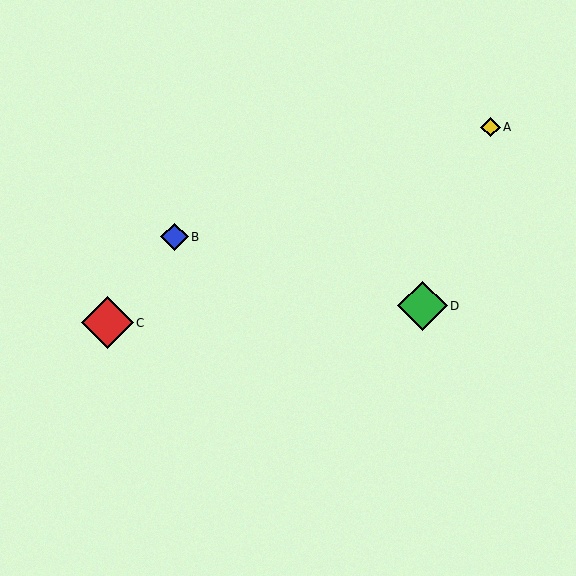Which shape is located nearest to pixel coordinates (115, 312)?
The red diamond (labeled C) at (107, 323) is nearest to that location.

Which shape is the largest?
The red diamond (labeled C) is the largest.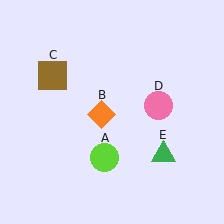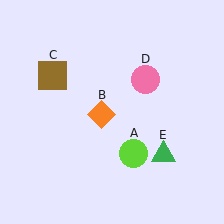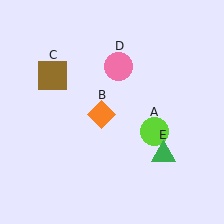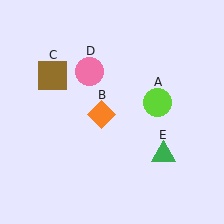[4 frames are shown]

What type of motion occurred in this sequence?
The lime circle (object A), pink circle (object D) rotated counterclockwise around the center of the scene.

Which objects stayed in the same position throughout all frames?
Orange diamond (object B) and brown square (object C) and green triangle (object E) remained stationary.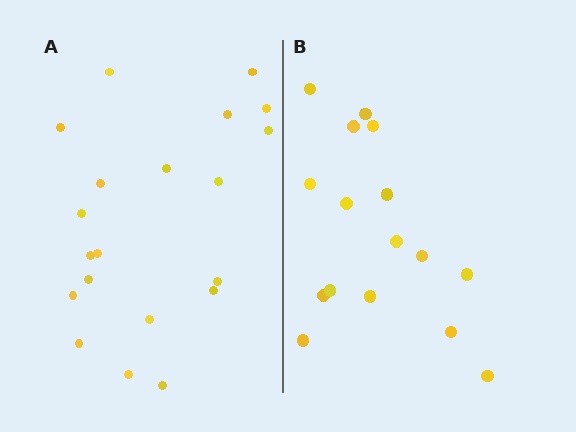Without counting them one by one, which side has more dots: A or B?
Region A (the left region) has more dots.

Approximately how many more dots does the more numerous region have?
Region A has about 4 more dots than region B.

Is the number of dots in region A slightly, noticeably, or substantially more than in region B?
Region A has noticeably more, but not dramatically so. The ratio is roughly 1.2 to 1.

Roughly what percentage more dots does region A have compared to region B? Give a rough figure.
About 25% more.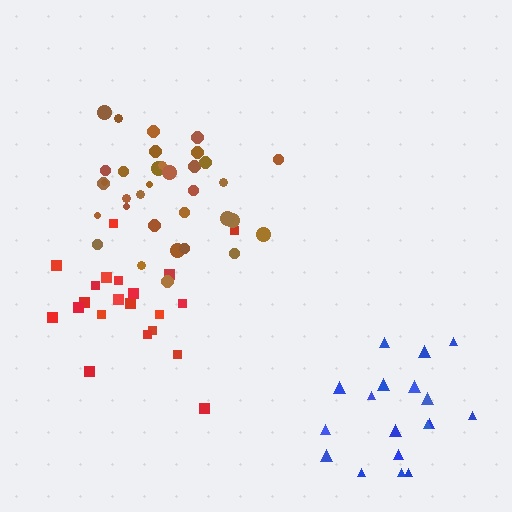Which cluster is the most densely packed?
Brown.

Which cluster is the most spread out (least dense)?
Red.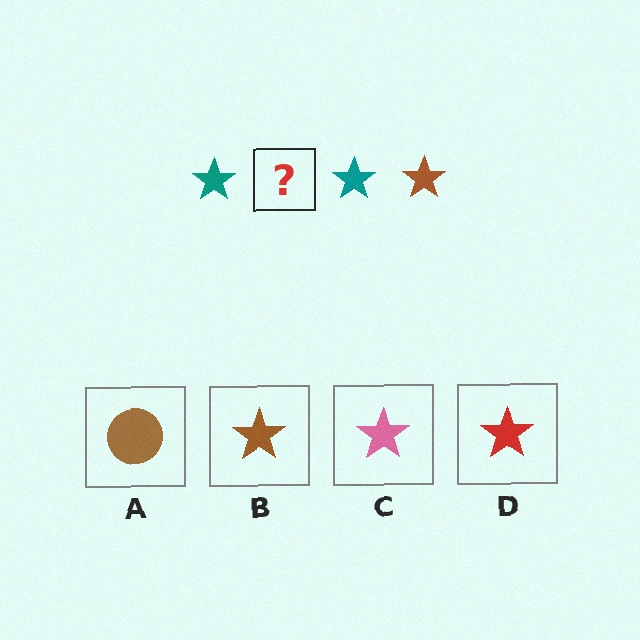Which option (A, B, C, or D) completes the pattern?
B.